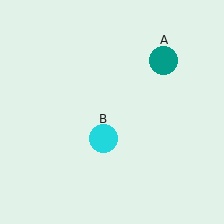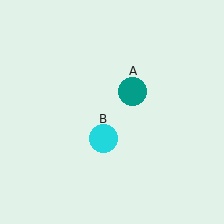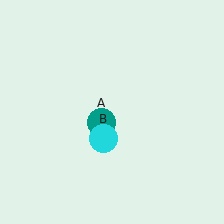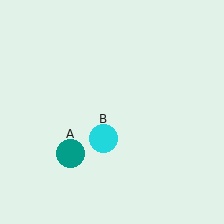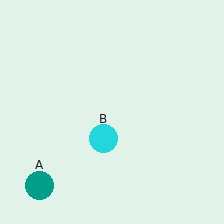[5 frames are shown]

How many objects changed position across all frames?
1 object changed position: teal circle (object A).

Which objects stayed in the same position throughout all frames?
Cyan circle (object B) remained stationary.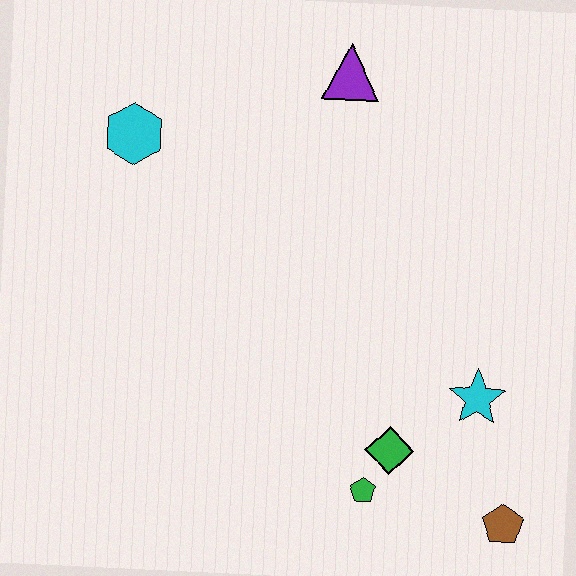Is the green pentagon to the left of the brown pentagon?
Yes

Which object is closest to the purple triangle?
The cyan hexagon is closest to the purple triangle.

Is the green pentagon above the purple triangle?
No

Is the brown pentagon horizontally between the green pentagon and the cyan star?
No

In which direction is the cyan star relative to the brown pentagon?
The cyan star is above the brown pentagon.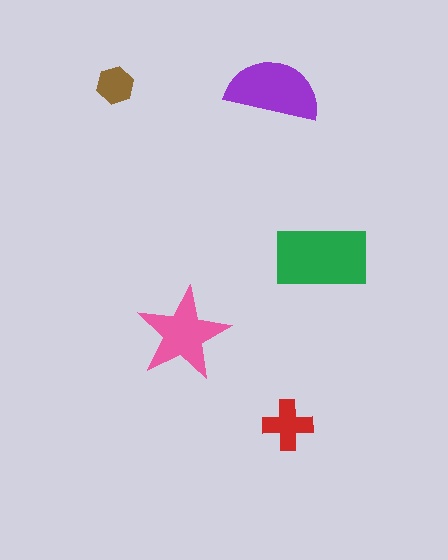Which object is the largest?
The green rectangle.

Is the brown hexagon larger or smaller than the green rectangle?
Smaller.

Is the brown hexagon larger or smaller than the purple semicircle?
Smaller.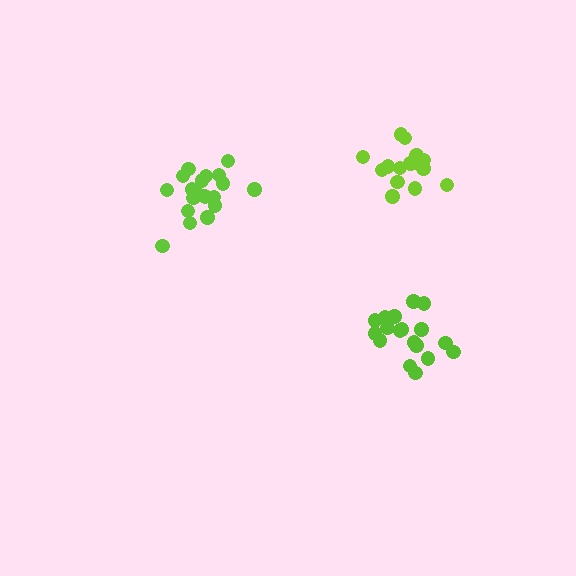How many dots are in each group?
Group 1: 18 dots, Group 2: 19 dots, Group 3: 15 dots (52 total).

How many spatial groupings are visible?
There are 3 spatial groupings.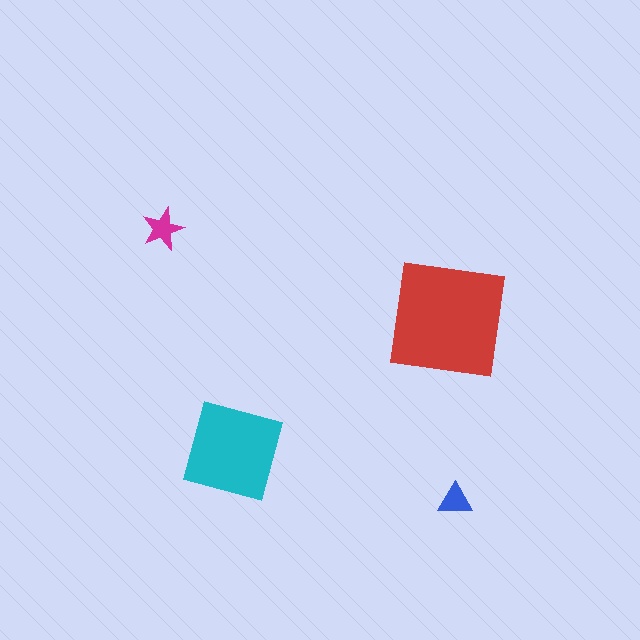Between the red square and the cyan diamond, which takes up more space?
The red square.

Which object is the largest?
The red square.